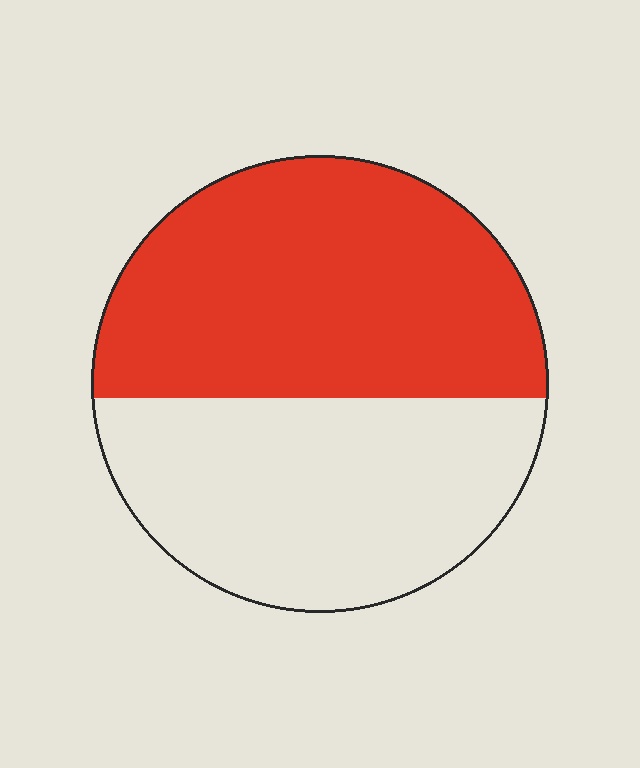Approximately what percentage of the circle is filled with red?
Approximately 55%.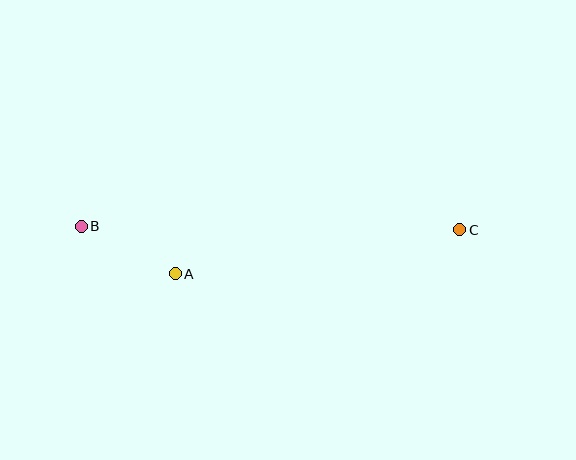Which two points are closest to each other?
Points A and B are closest to each other.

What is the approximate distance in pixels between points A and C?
The distance between A and C is approximately 288 pixels.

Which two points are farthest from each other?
Points B and C are farthest from each other.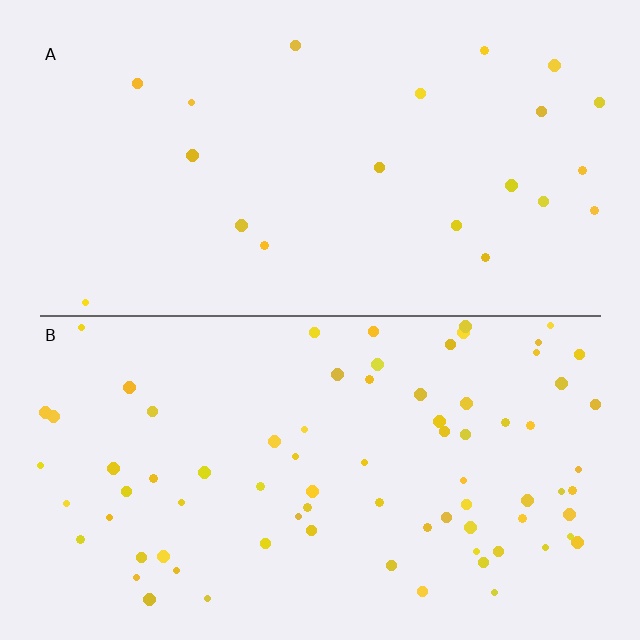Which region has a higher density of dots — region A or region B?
B (the bottom).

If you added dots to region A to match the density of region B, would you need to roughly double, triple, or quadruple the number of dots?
Approximately quadruple.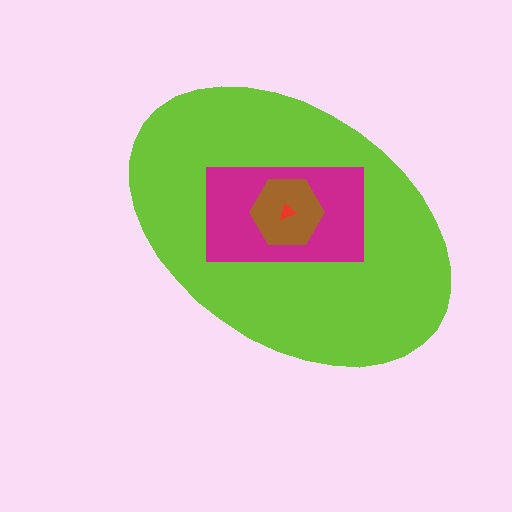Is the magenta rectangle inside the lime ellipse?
Yes.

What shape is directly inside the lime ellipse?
The magenta rectangle.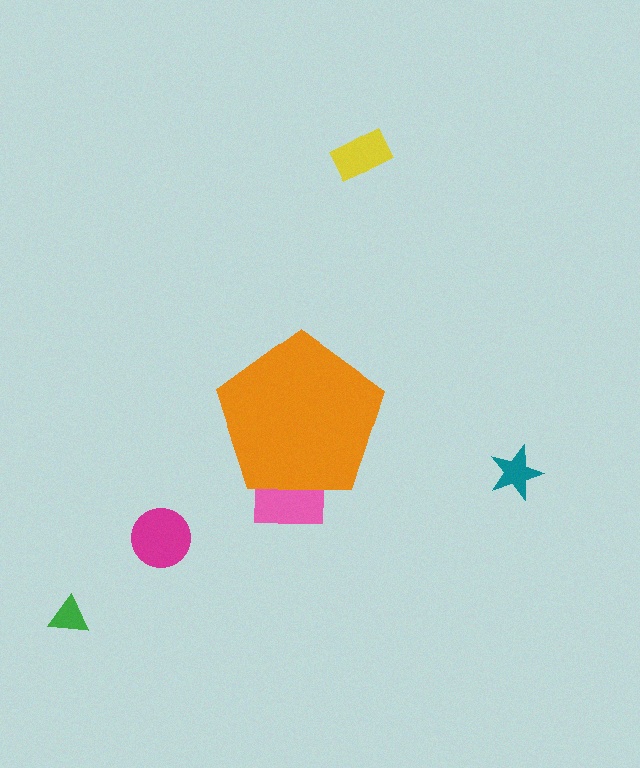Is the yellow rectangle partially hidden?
No, the yellow rectangle is fully visible.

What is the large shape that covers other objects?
An orange pentagon.